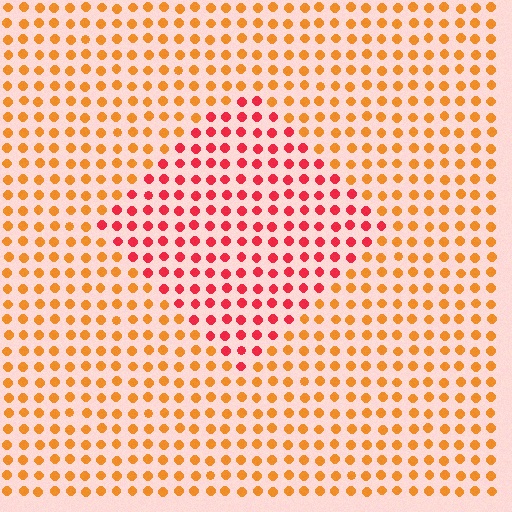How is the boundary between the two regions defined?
The boundary is defined purely by a slight shift in hue (about 39 degrees). Spacing, size, and orientation are identical on both sides.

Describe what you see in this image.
The image is filled with small orange elements in a uniform arrangement. A diamond-shaped region is visible where the elements are tinted to a slightly different hue, forming a subtle color boundary.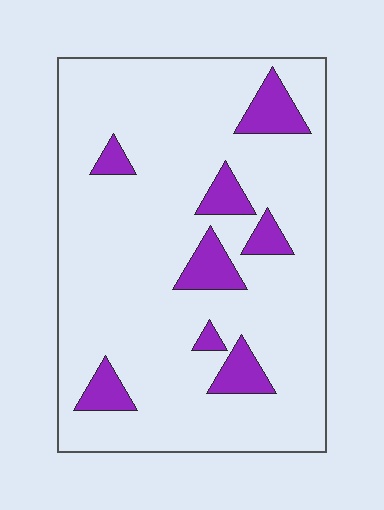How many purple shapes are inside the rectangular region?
8.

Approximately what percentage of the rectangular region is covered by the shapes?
Approximately 15%.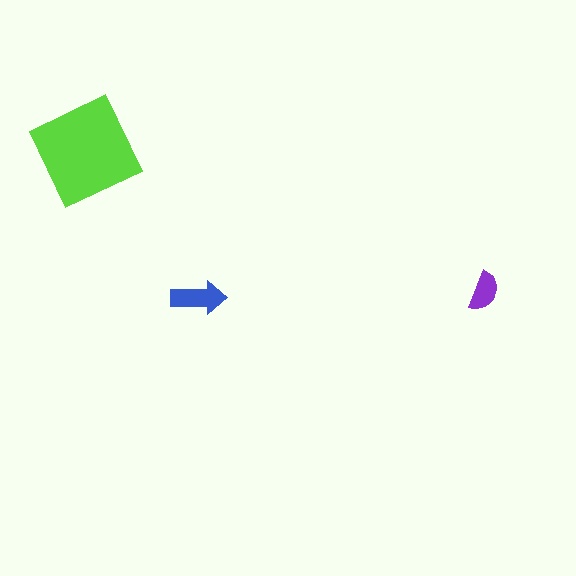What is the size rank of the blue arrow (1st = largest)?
2nd.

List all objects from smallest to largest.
The purple semicircle, the blue arrow, the lime square.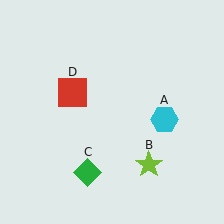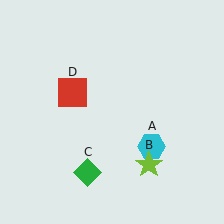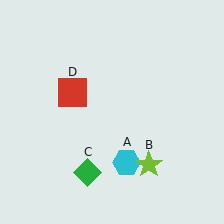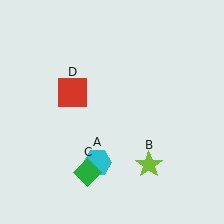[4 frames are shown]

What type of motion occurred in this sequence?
The cyan hexagon (object A) rotated clockwise around the center of the scene.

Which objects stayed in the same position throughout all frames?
Lime star (object B) and green diamond (object C) and red square (object D) remained stationary.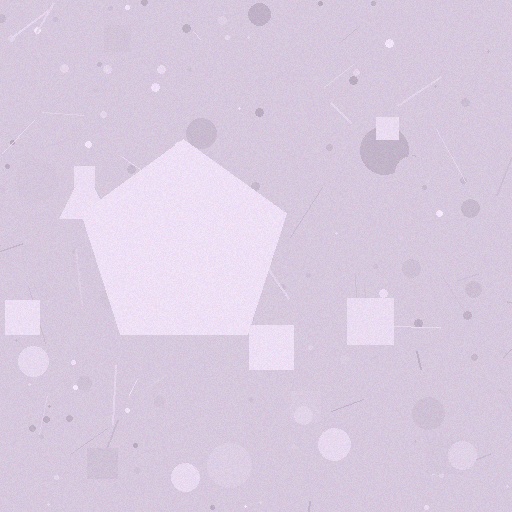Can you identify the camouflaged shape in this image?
The camouflaged shape is a pentagon.